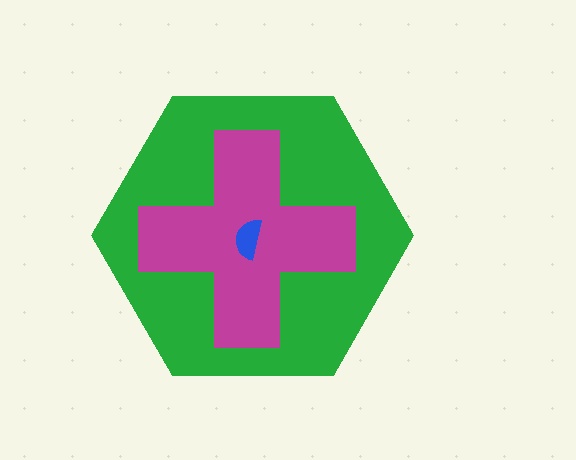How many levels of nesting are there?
3.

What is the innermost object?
The blue semicircle.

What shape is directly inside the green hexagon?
The magenta cross.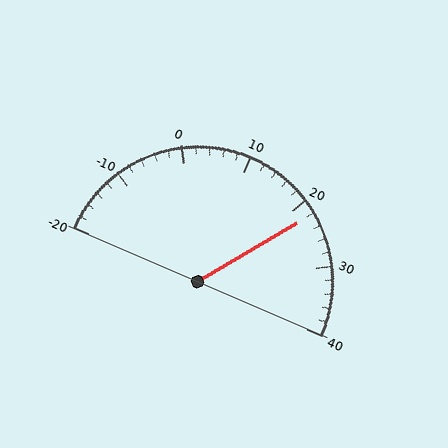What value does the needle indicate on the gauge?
The needle indicates approximately 22.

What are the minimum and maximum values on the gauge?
The gauge ranges from -20 to 40.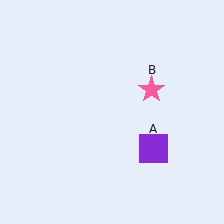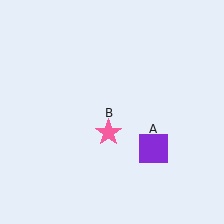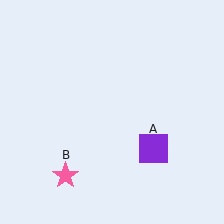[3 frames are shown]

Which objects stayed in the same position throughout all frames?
Purple square (object A) remained stationary.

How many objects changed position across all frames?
1 object changed position: pink star (object B).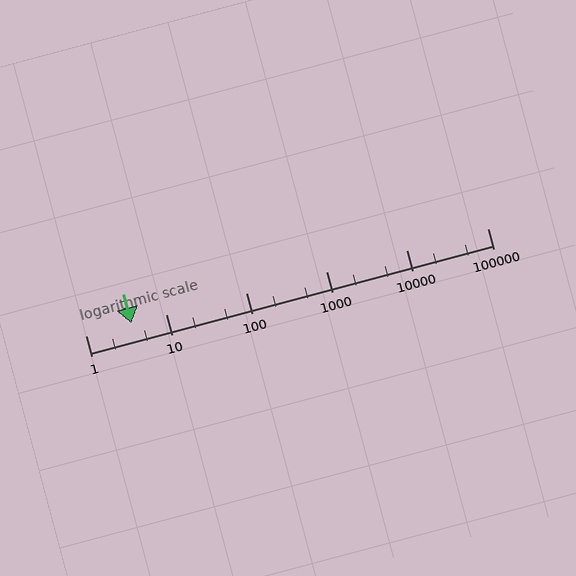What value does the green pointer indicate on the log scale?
The pointer indicates approximately 3.7.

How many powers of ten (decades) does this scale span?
The scale spans 5 decades, from 1 to 100000.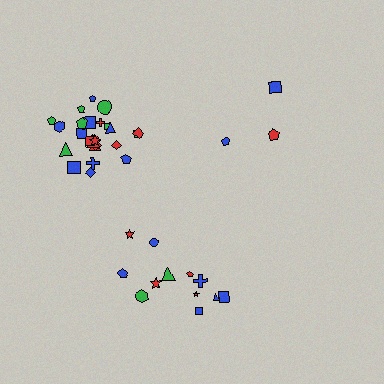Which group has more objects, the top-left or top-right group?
The top-left group.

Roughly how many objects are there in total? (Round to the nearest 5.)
Roughly 40 objects in total.